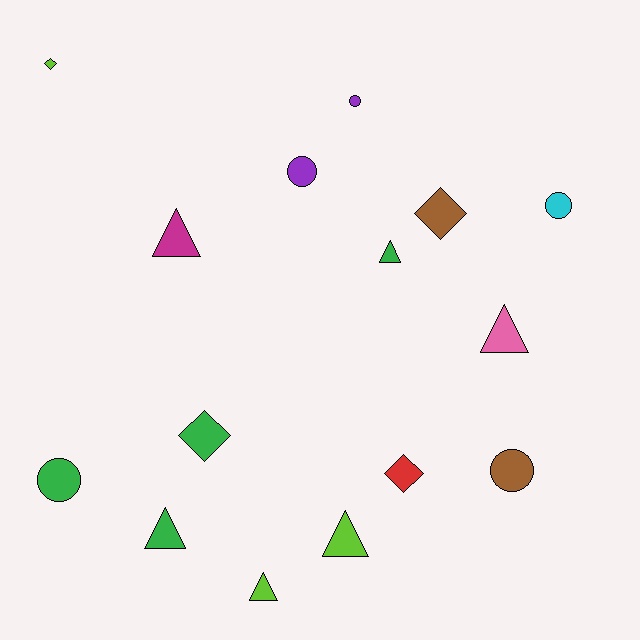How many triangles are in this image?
There are 6 triangles.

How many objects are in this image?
There are 15 objects.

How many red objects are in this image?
There is 1 red object.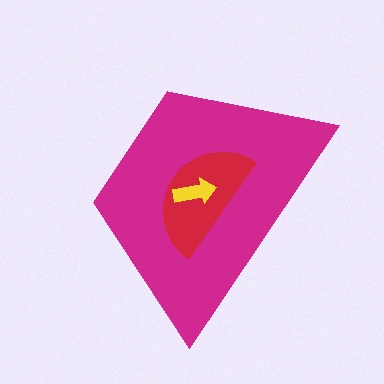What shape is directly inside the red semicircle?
The yellow arrow.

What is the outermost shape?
The magenta trapezoid.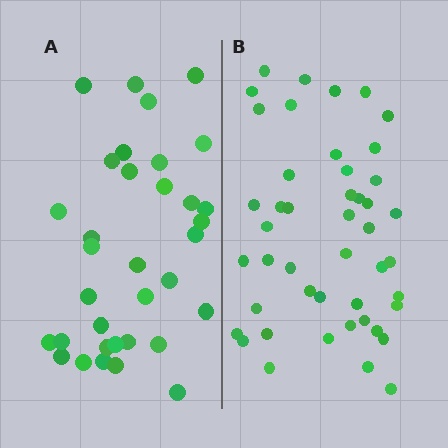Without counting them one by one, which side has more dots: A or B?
Region B (the right region) has more dots.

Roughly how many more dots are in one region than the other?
Region B has roughly 12 or so more dots than region A.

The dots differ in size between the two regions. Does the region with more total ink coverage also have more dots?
No. Region A has more total ink coverage because its dots are larger, but region B actually contains more individual dots. Total area can be misleading — the number of items is what matters here.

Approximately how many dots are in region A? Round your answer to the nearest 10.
About 30 dots. (The exact count is 34, which rounds to 30.)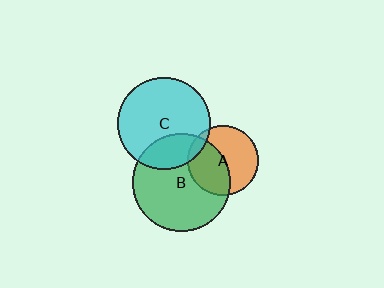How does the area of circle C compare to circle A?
Approximately 1.7 times.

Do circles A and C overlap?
Yes.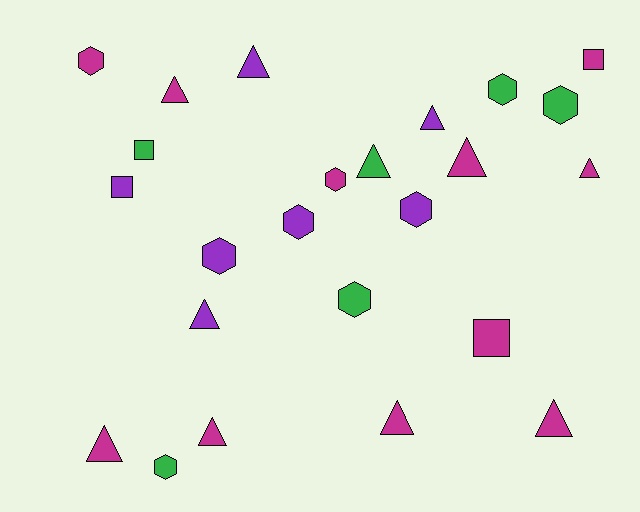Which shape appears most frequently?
Triangle, with 11 objects.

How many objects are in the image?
There are 24 objects.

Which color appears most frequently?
Magenta, with 11 objects.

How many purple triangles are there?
There are 3 purple triangles.